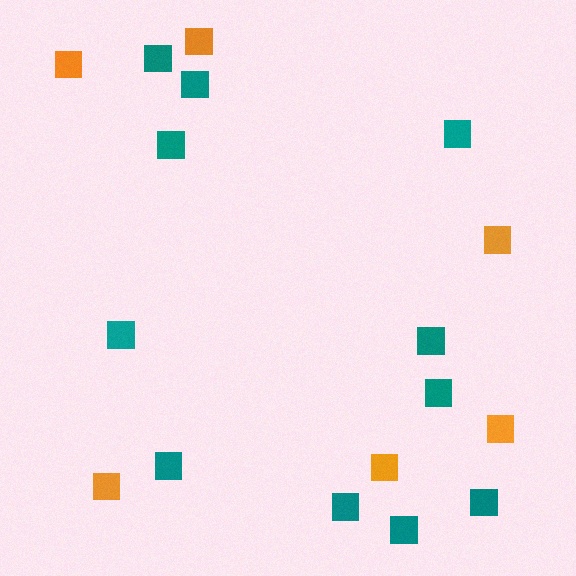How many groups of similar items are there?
There are 2 groups: one group of orange squares (6) and one group of teal squares (11).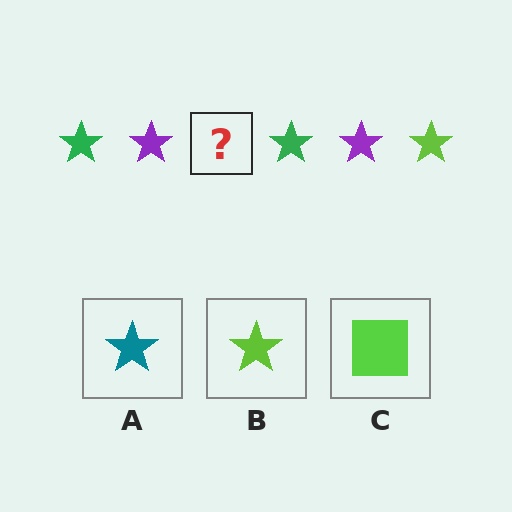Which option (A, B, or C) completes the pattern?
B.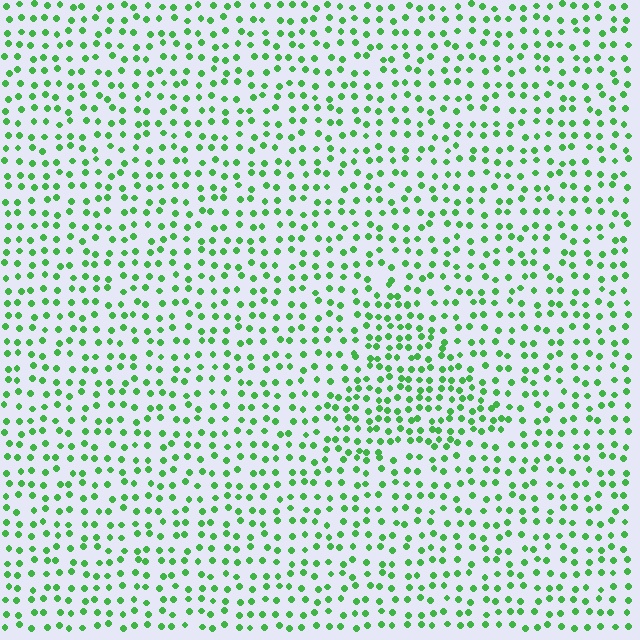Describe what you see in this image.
The image contains small green elements arranged at two different densities. A triangle-shaped region is visible where the elements are more densely packed than the surrounding area.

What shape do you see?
I see a triangle.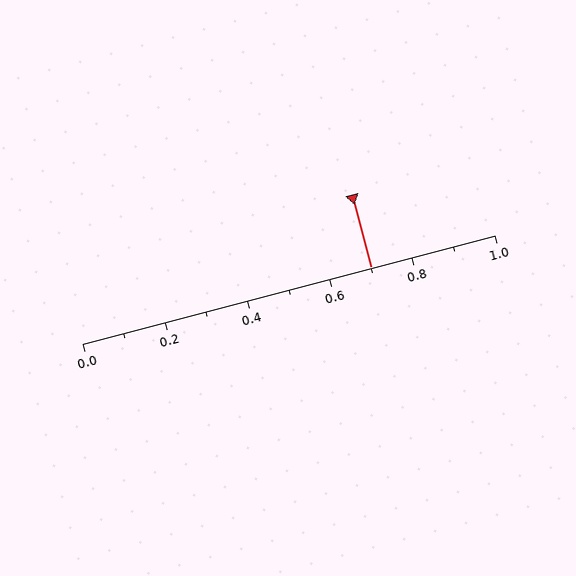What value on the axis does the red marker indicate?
The marker indicates approximately 0.7.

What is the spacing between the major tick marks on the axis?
The major ticks are spaced 0.2 apart.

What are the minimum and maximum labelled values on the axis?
The axis runs from 0.0 to 1.0.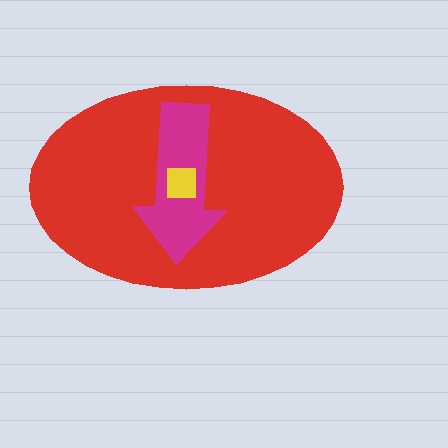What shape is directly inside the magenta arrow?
The yellow square.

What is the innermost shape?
The yellow square.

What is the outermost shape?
The red ellipse.